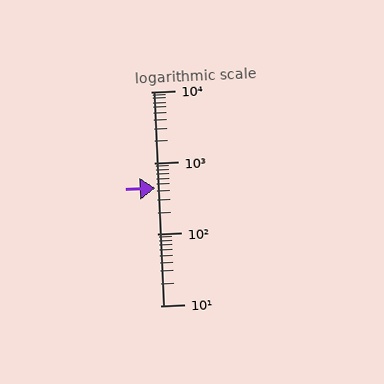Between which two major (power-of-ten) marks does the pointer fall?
The pointer is between 100 and 1000.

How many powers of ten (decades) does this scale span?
The scale spans 3 decades, from 10 to 10000.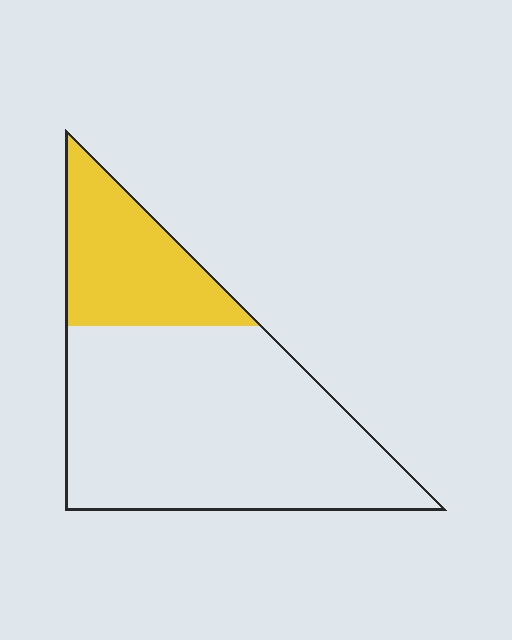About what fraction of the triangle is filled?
About one quarter (1/4).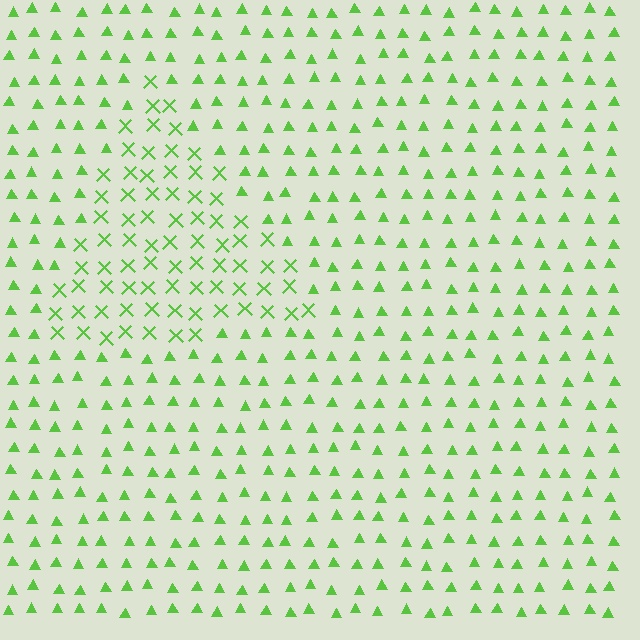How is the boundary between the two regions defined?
The boundary is defined by a change in element shape: X marks inside vs. triangles outside. All elements share the same color and spacing.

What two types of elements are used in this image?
The image uses X marks inside the triangle region and triangles outside it.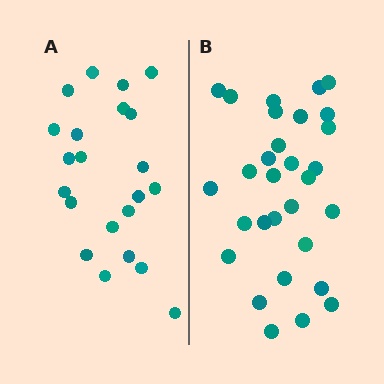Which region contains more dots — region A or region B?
Region B (the right region) has more dots.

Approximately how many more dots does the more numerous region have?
Region B has roughly 8 or so more dots than region A.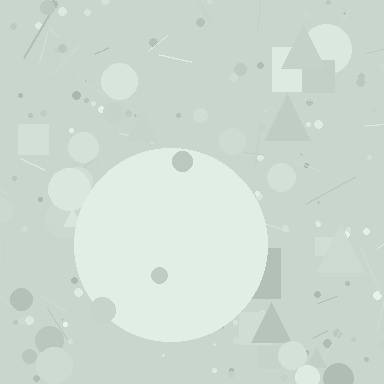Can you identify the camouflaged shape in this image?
The camouflaged shape is a circle.